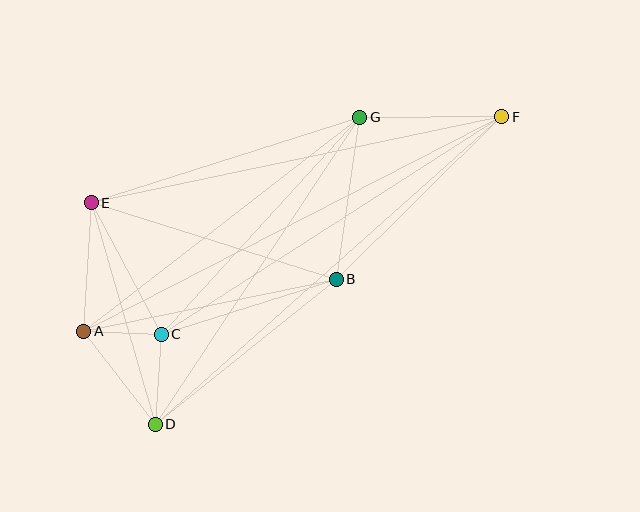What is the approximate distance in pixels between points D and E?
The distance between D and E is approximately 230 pixels.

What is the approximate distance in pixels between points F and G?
The distance between F and G is approximately 142 pixels.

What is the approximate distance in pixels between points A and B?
The distance between A and B is approximately 258 pixels.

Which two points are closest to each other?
Points A and C are closest to each other.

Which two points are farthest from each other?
Points A and F are farthest from each other.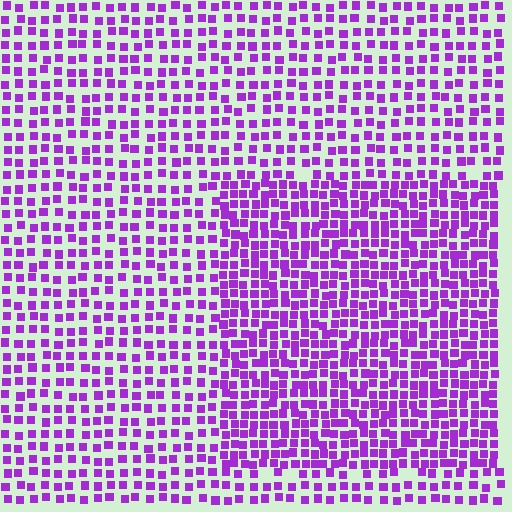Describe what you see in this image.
The image contains small purple elements arranged at two different densities. A rectangle-shaped region is visible where the elements are more densely packed than the surrounding area.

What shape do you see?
I see a rectangle.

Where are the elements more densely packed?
The elements are more densely packed inside the rectangle boundary.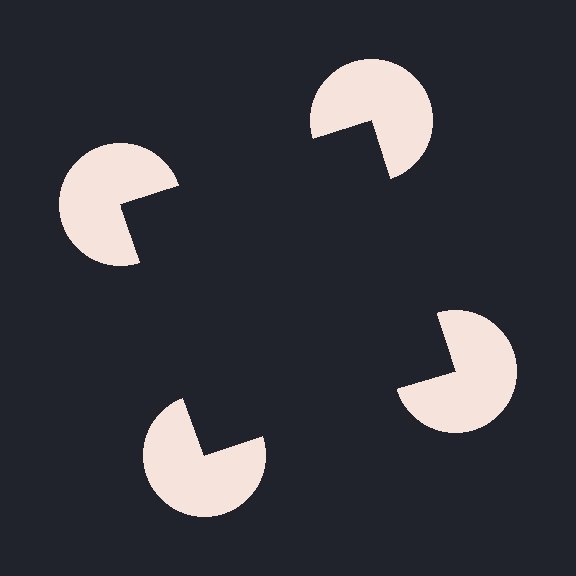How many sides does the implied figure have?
4 sides.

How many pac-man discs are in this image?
There are 4 — one at each vertex of the illusory square.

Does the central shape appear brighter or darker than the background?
It typically appears slightly darker than the background, even though no actual brightness change is drawn.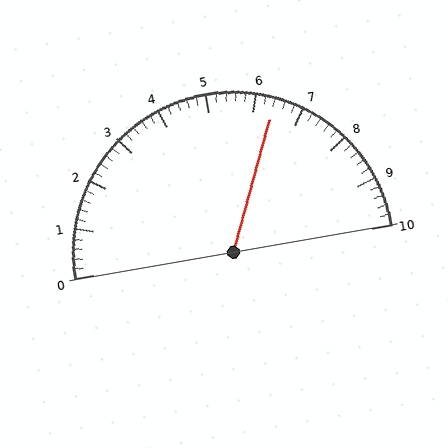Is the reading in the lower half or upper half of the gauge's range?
The reading is in the upper half of the range (0 to 10).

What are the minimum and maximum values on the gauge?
The gauge ranges from 0 to 10.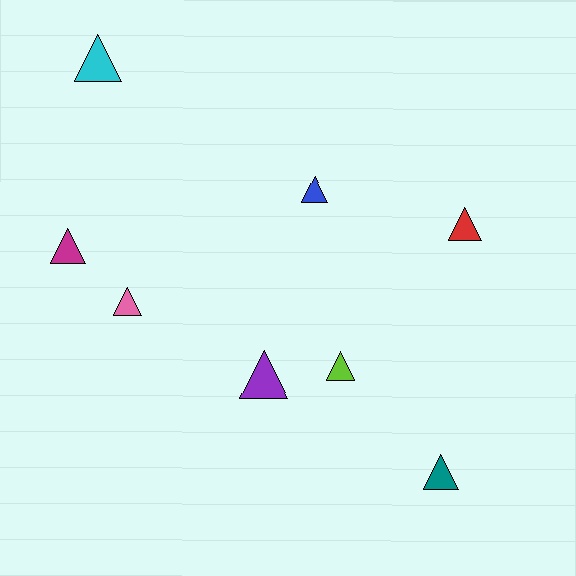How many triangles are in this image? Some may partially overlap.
There are 8 triangles.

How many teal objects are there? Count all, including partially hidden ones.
There is 1 teal object.